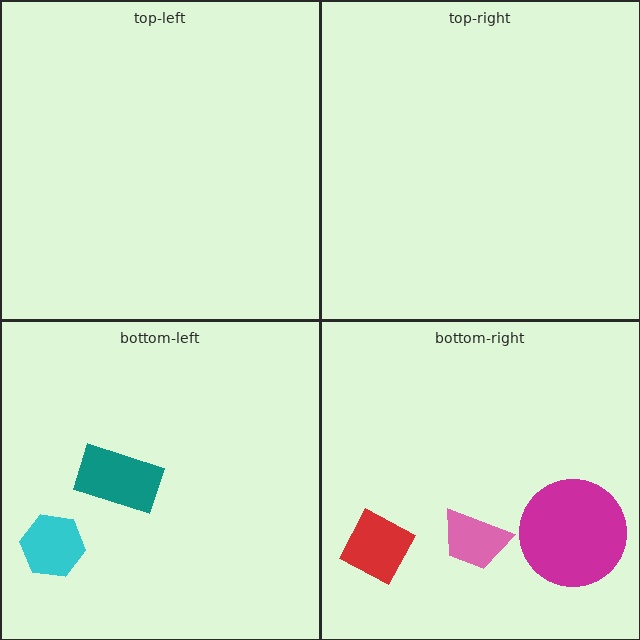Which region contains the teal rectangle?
The bottom-left region.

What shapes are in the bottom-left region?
The teal rectangle, the cyan hexagon.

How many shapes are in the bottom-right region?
3.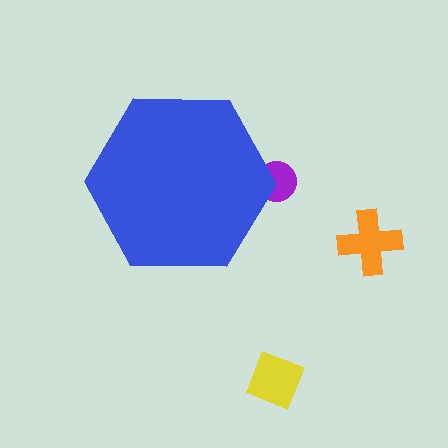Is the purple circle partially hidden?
Yes, the purple circle is partially hidden behind the blue hexagon.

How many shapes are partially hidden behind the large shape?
1 shape is partially hidden.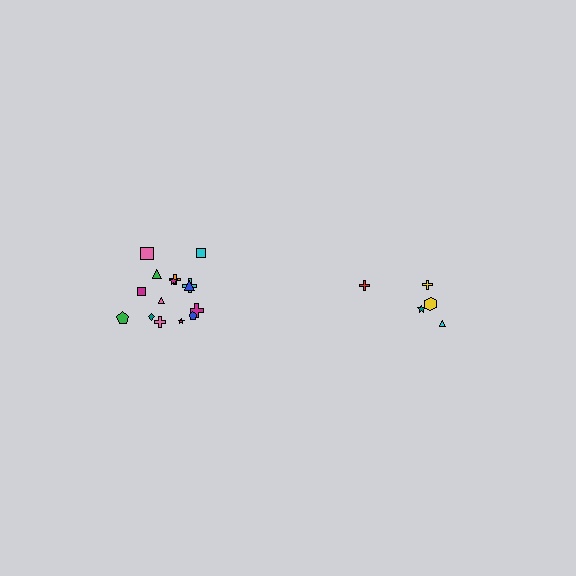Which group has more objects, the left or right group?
The left group.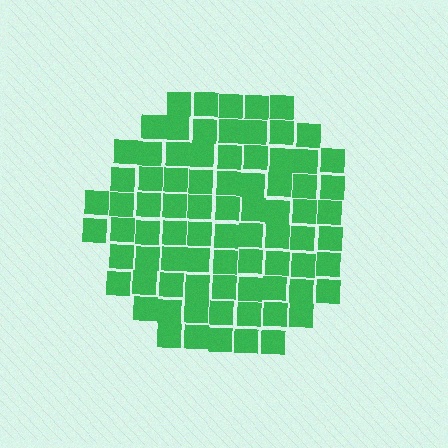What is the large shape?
The large shape is a circle.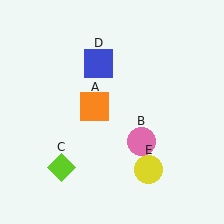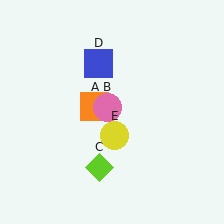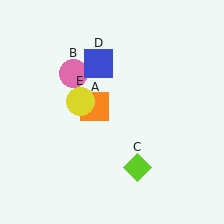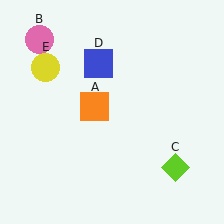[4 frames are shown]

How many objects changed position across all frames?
3 objects changed position: pink circle (object B), lime diamond (object C), yellow circle (object E).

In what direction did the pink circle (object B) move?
The pink circle (object B) moved up and to the left.